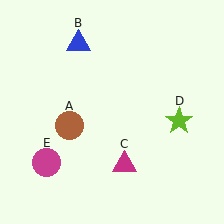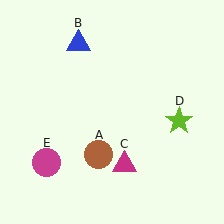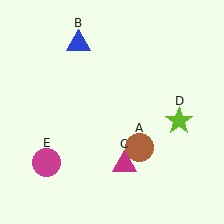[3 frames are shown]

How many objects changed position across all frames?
1 object changed position: brown circle (object A).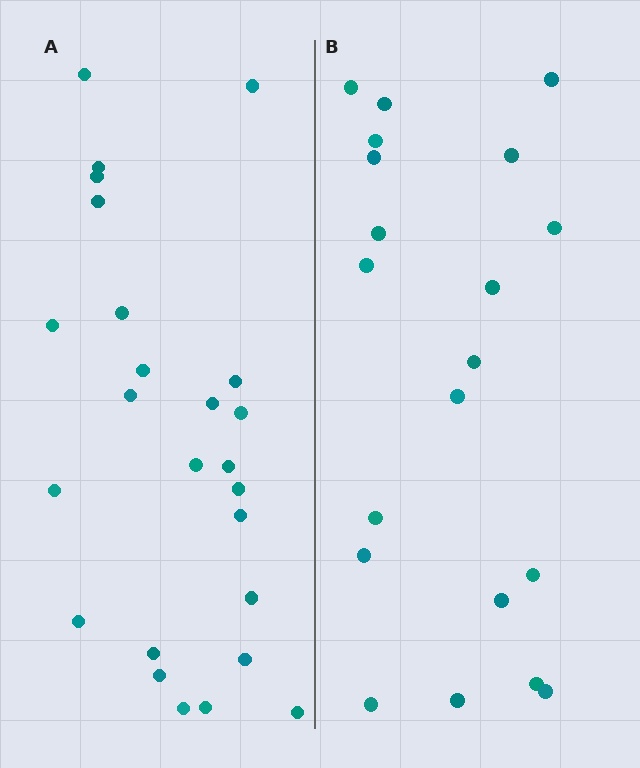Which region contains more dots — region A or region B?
Region A (the left region) has more dots.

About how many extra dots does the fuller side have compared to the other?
Region A has about 5 more dots than region B.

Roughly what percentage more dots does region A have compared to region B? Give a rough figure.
About 25% more.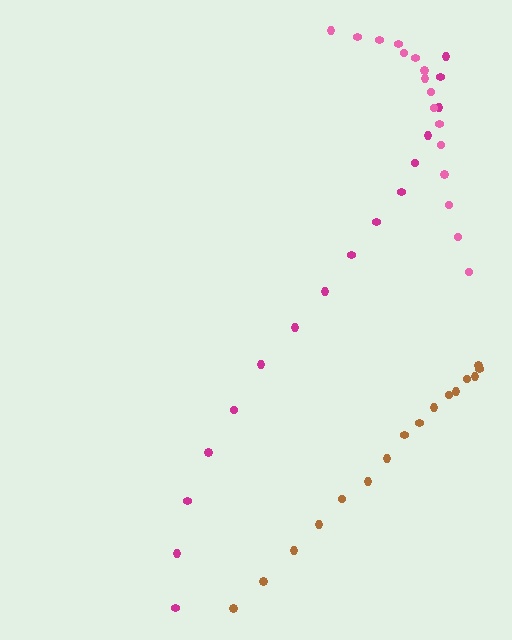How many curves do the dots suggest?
There are 3 distinct paths.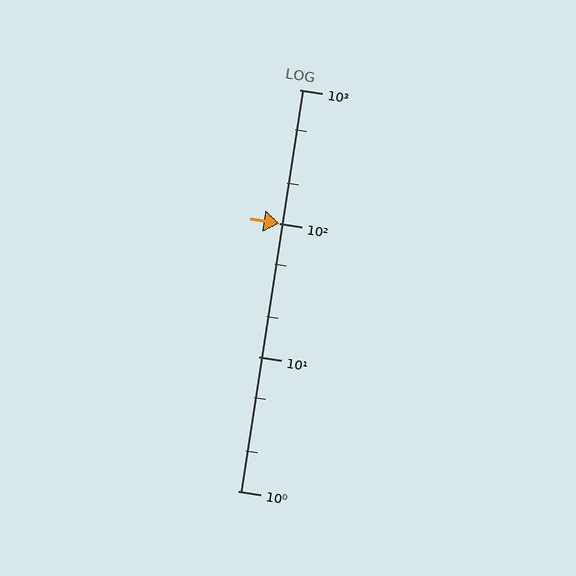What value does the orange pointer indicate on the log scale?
The pointer indicates approximately 99.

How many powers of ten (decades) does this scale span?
The scale spans 3 decades, from 1 to 1000.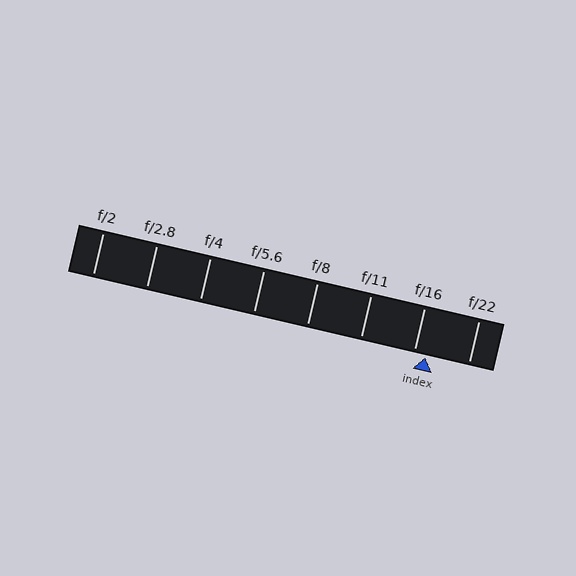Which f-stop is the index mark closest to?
The index mark is closest to f/16.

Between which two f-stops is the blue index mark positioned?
The index mark is between f/16 and f/22.